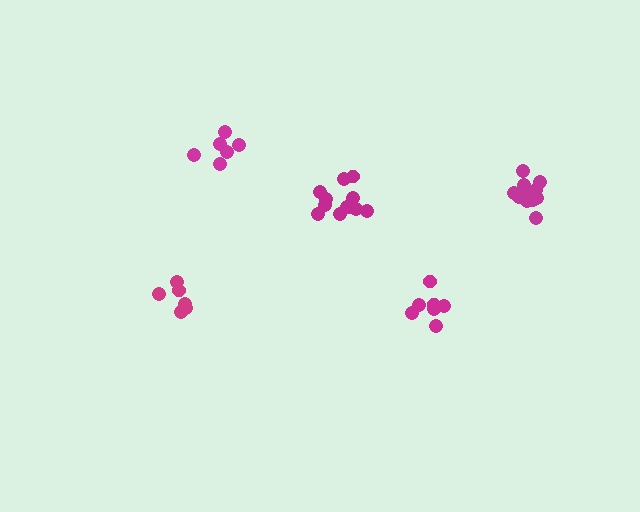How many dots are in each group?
Group 1: 12 dots, Group 2: 6 dots, Group 3: 7 dots, Group 4: 6 dots, Group 5: 12 dots (43 total).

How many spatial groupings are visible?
There are 5 spatial groupings.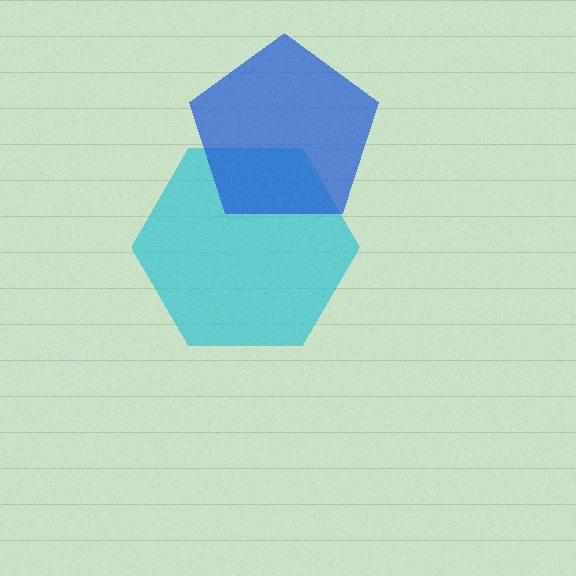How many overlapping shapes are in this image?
There are 2 overlapping shapes in the image.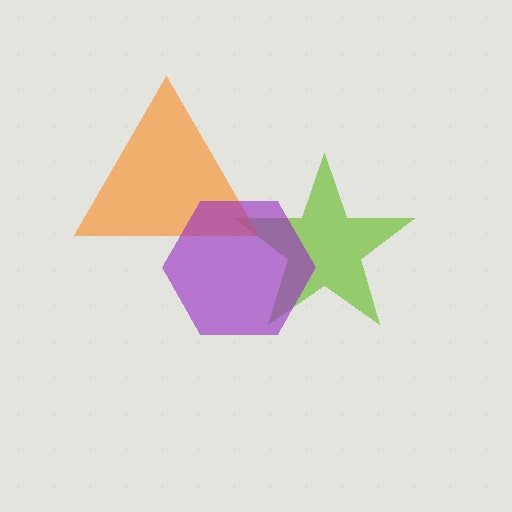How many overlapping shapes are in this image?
There are 3 overlapping shapes in the image.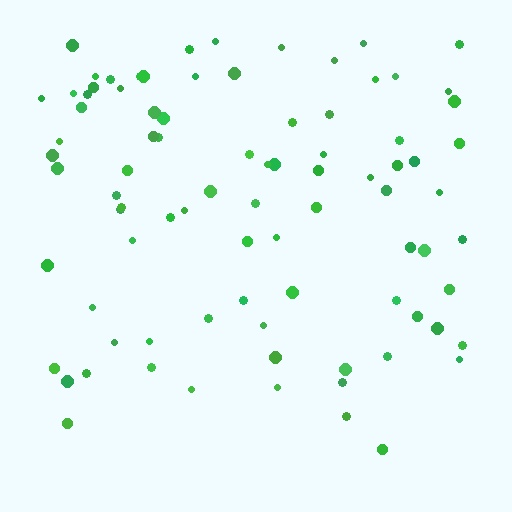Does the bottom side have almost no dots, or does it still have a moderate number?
Still a moderate number, just noticeably fewer than the top.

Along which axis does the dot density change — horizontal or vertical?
Vertical.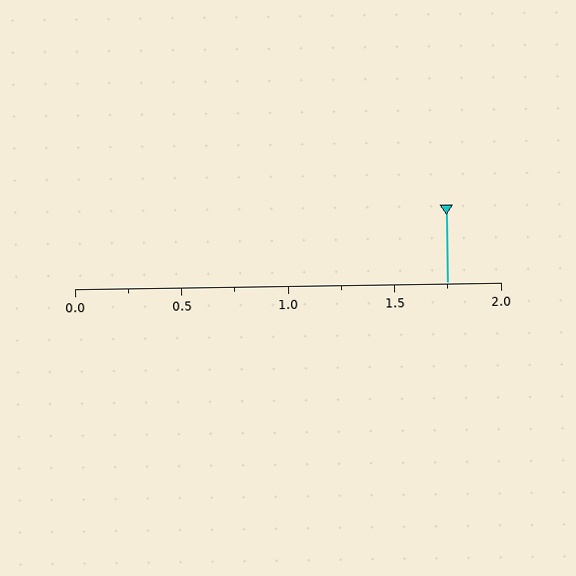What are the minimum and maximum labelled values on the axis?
The axis runs from 0.0 to 2.0.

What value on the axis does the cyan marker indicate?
The marker indicates approximately 1.75.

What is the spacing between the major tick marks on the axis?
The major ticks are spaced 0.5 apart.